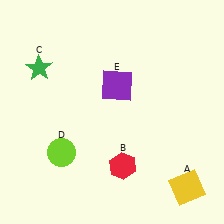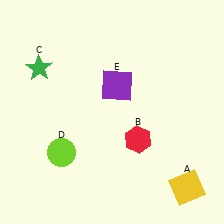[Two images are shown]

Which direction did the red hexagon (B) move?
The red hexagon (B) moved up.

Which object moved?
The red hexagon (B) moved up.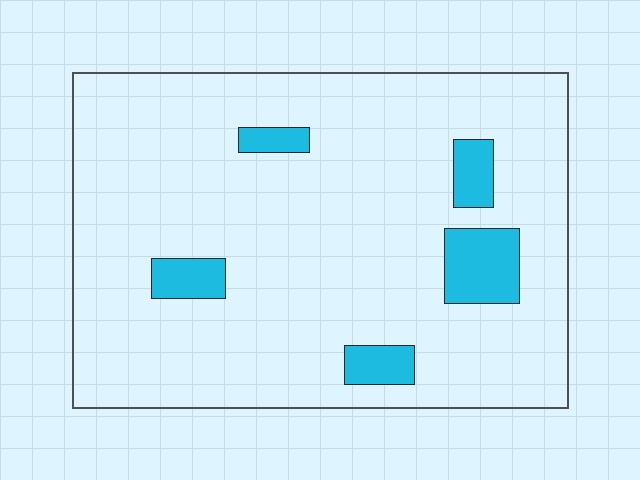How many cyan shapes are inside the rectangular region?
5.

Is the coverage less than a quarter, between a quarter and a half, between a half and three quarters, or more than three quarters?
Less than a quarter.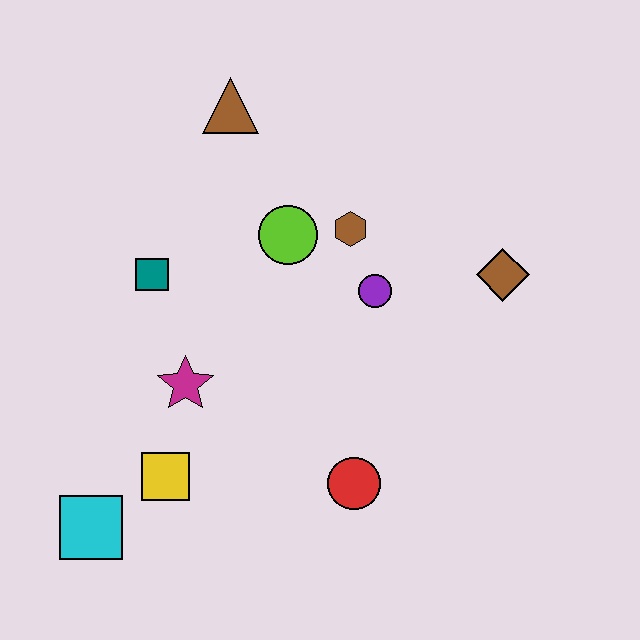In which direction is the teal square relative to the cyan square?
The teal square is above the cyan square.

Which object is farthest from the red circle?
The brown triangle is farthest from the red circle.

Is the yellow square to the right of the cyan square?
Yes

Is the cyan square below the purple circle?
Yes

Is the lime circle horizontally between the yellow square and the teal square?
No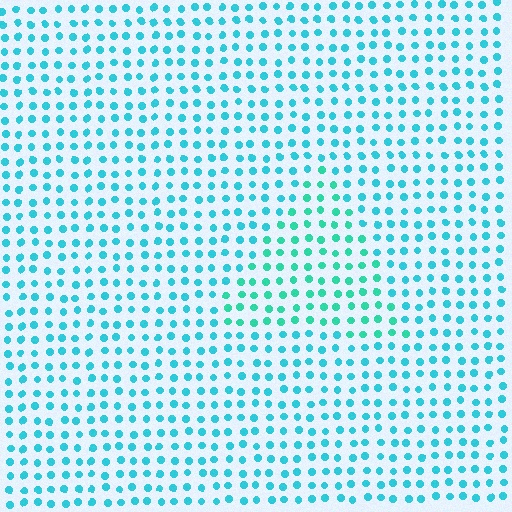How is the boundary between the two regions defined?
The boundary is defined purely by a slight shift in hue (about 24 degrees). Spacing, size, and orientation are identical on both sides.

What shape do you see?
I see a triangle.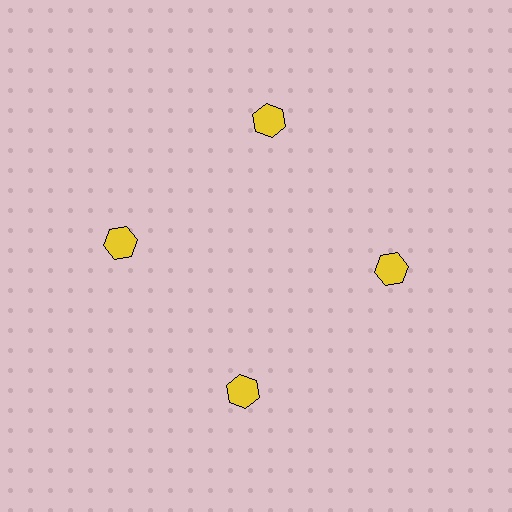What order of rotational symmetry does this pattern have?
This pattern has 4-fold rotational symmetry.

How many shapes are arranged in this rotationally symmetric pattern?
There are 4 shapes, arranged in 4 groups of 1.